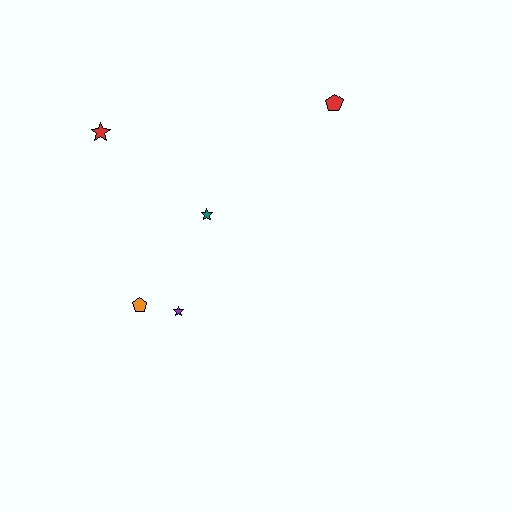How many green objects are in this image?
There are no green objects.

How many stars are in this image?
There are 3 stars.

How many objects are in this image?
There are 5 objects.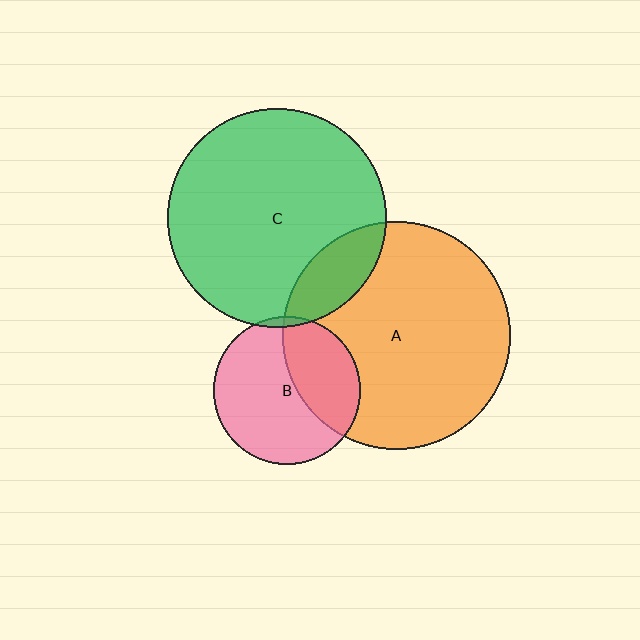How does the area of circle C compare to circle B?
Approximately 2.2 times.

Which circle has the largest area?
Circle A (orange).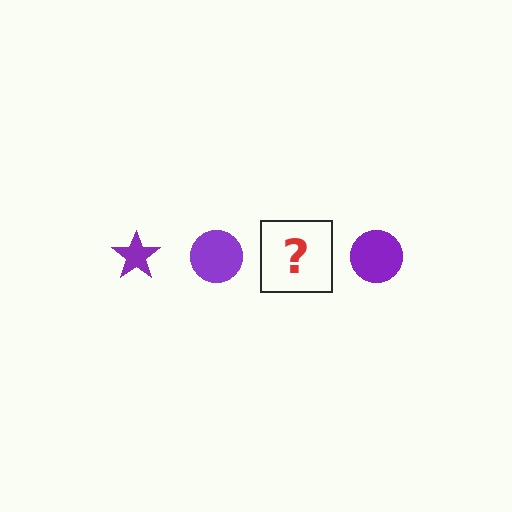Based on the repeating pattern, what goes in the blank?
The blank should be a purple star.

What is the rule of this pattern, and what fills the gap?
The rule is that the pattern cycles through star, circle shapes in purple. The gap should be filled with a purple star.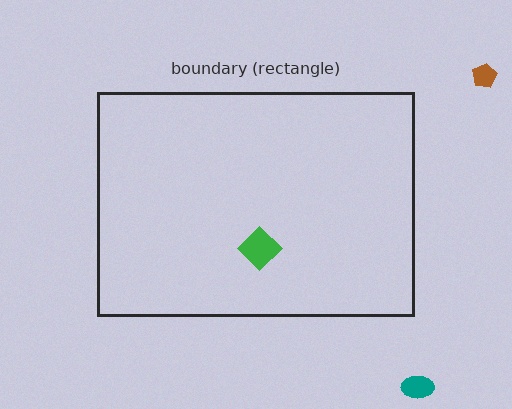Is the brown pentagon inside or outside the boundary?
Outside.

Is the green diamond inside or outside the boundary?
Inside.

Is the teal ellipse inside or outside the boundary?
Outside.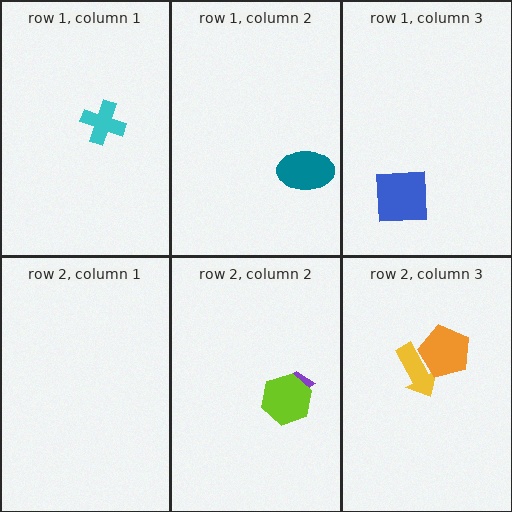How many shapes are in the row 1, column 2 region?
1.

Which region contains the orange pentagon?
The row 2, column 3 region.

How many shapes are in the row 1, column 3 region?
1.